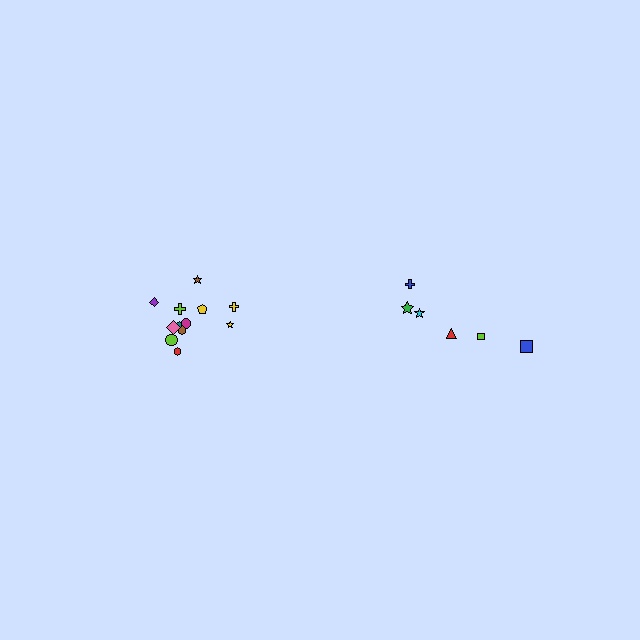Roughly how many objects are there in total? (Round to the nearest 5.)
Roughly 20 objects in total.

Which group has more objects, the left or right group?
The left group.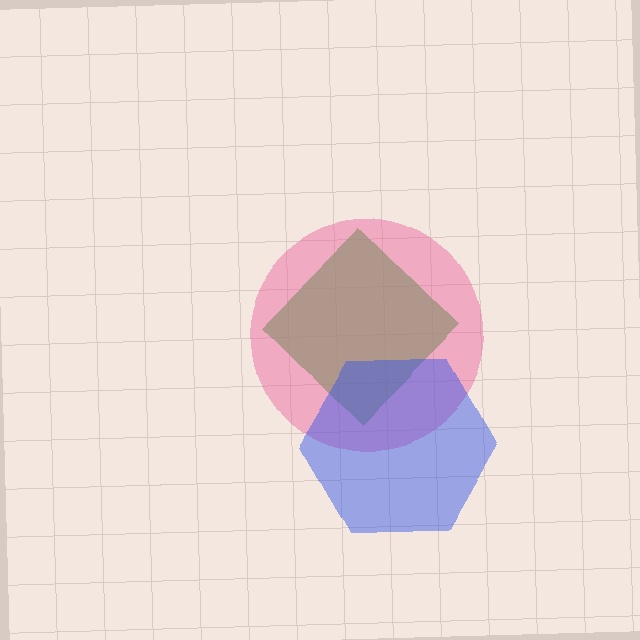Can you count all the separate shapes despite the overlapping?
Yes, there are 3 separate shapes.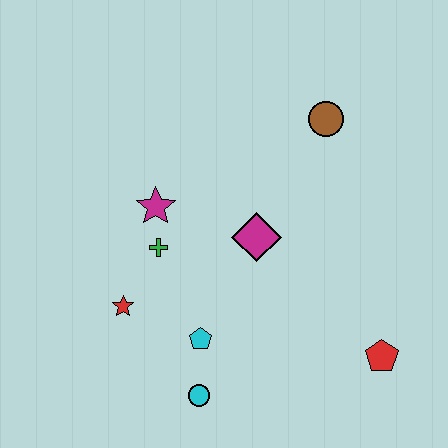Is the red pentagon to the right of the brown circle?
Yes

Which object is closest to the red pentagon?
The magenta diamond is closest to the red pentagon.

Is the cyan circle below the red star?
Yes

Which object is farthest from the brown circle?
The cyan circle is farthest from the brown circle.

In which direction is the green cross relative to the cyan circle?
The green cross is above the cyan circle.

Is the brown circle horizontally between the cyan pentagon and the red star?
No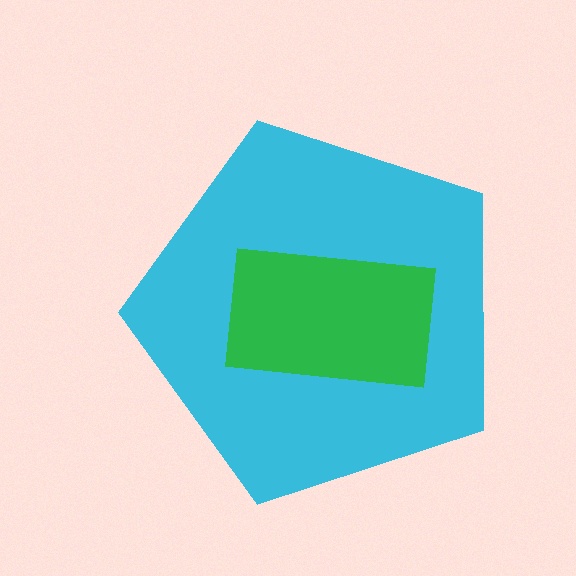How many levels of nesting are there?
2.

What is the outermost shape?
The cyan pentagon.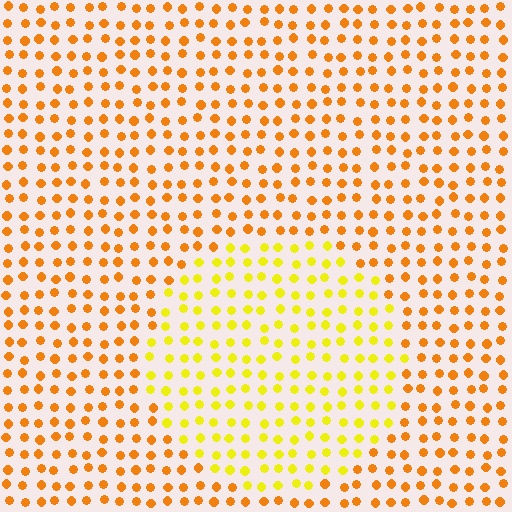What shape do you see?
I see a circle.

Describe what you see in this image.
The image is filled with small orange elements in a uniform arrangement. A circle-shaped region is visible where the elements are tinted to a slightly different hue, forming a subtle color boundary.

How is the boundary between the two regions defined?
The boundary is defined purely by a slight shift in hue (about 31 degrees). Spacing, size, and orientation are identical on both sides.